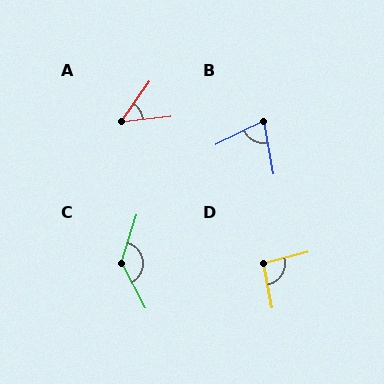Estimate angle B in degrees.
Approximately 74 degrees.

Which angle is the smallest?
A, at approximately 48 degrees.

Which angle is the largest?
C, at approximately 135 degrees.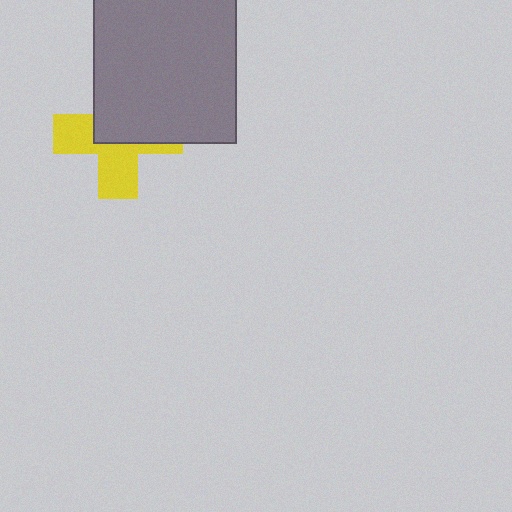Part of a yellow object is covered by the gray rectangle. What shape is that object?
It is a cross.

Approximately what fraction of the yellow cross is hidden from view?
Roughly 51% of the yellow cross is hidden behind the gray rectangle.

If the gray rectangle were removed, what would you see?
You would see the complete yellow cross.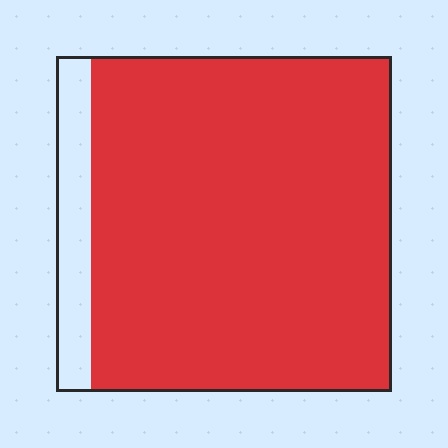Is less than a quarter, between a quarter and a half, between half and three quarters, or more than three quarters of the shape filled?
More than three quarters.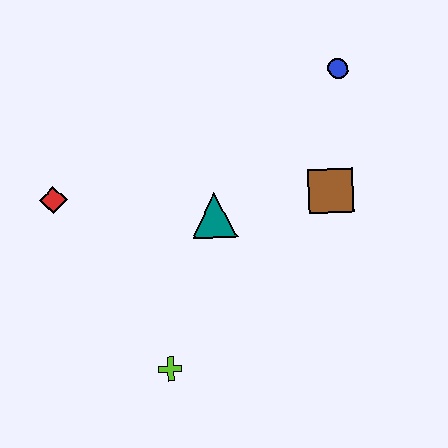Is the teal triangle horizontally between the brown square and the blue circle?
No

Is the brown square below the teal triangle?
No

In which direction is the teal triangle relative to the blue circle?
The teal triangle is below the blue circle.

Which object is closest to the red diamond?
The teal triangle is closest to the red diamond.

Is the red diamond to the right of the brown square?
No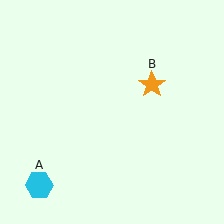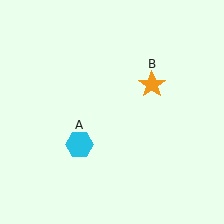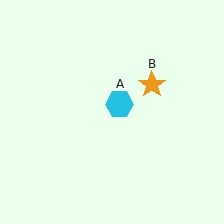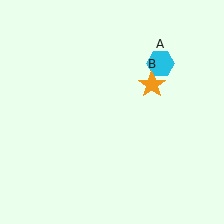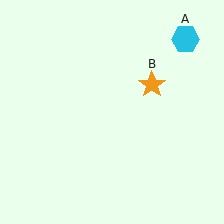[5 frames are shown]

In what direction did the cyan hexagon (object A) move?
The cyan hexagon (object A) moved up and to the right.